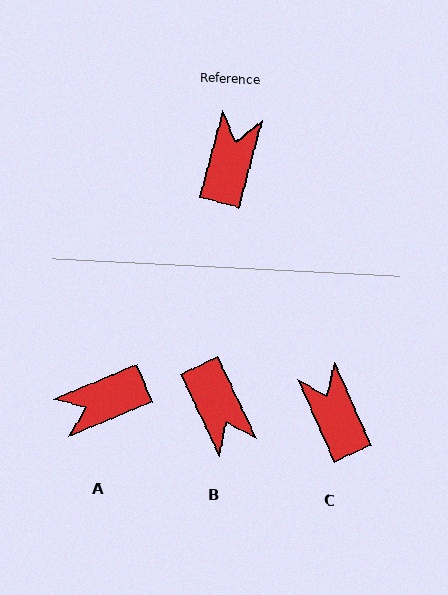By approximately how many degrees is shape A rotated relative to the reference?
Approximately 128 degrees counter-clockwise.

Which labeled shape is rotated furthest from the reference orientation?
B, about 139 degrees away.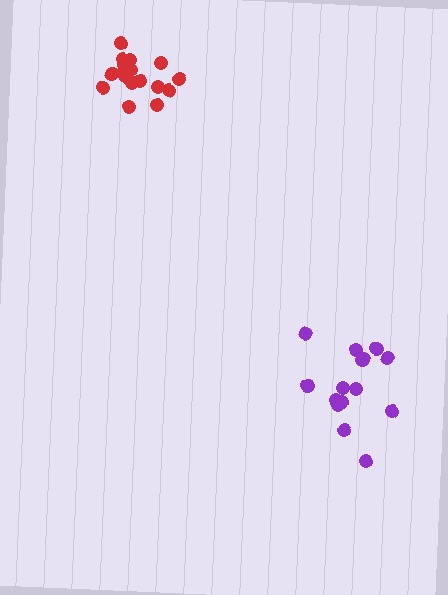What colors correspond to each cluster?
The clusters are colored: red, purple.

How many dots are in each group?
Group 1: 17 dots, Group 2: 14 dots (31 total).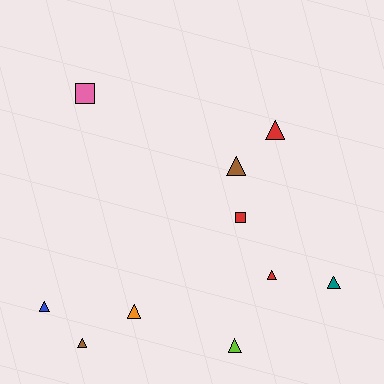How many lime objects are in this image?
There is 1 lime object.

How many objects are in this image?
There are 10 objects.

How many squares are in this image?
There are 2 squares.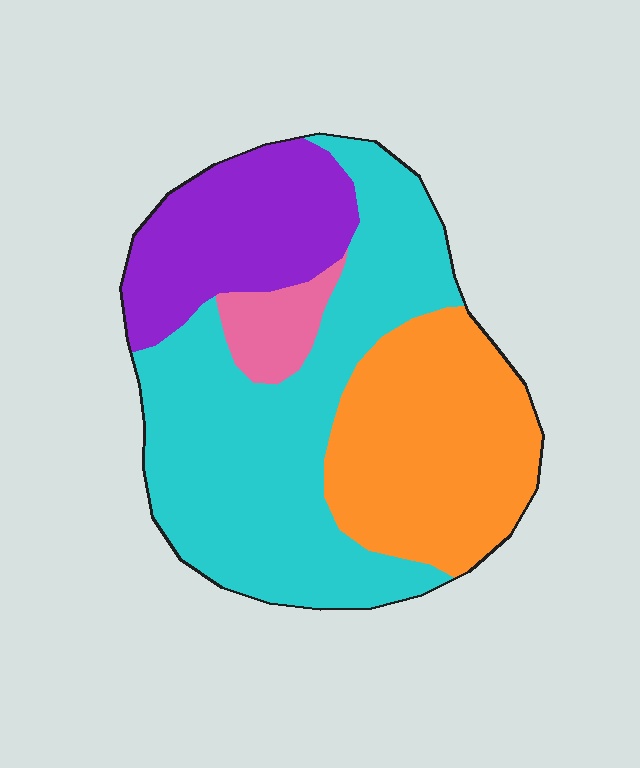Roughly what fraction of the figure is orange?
Orange covers around 30% of the figure.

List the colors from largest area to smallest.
From largest to smallest: cyan, orange, purple, pink.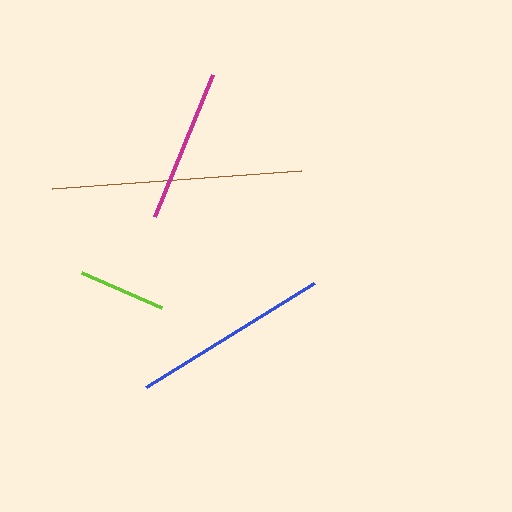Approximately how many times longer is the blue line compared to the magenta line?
The blue line is approximately 1.3 times the length of the magenta line.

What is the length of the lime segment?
The lime segment is approximately 87 pixels long.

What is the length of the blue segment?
The blue segment is approximately 198 pixels long.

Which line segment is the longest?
The brown line is the longest at approximately 249 pixels.